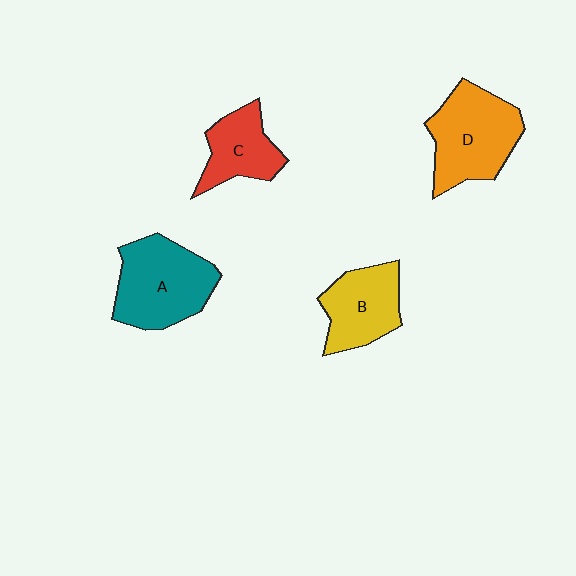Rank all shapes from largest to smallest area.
From largest to smallest: A (teal), D (orange), B (yellow), C (red).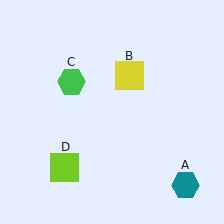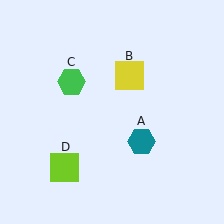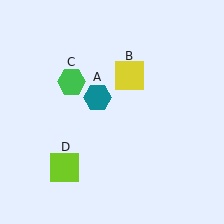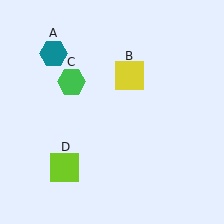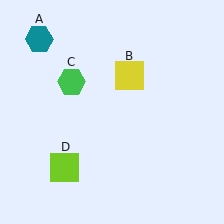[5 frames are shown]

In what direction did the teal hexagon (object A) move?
The teal hexagon (object A) moved up and to the left.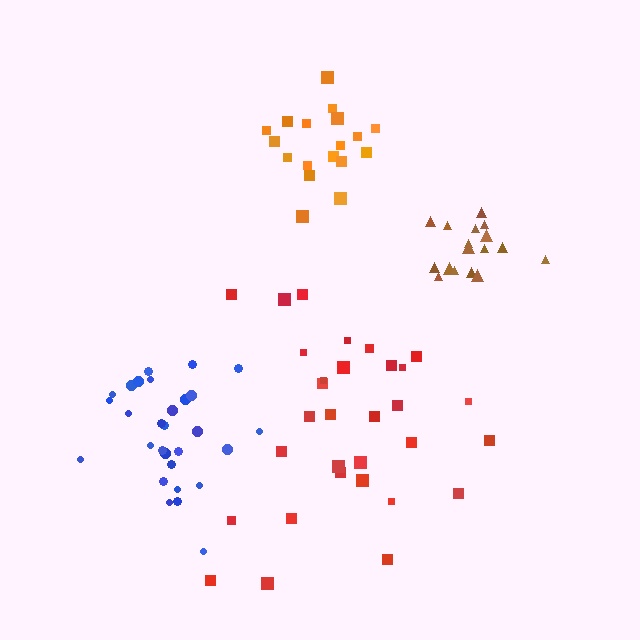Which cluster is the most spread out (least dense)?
Red.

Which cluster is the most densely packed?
Brown.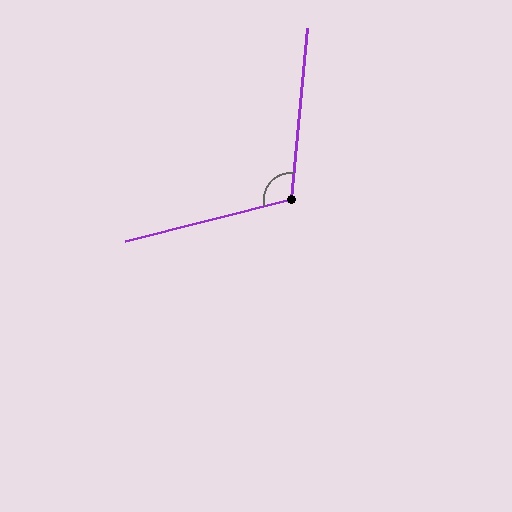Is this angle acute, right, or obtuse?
It is obtuse.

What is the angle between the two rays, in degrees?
Approximately 110 degrees.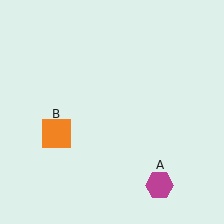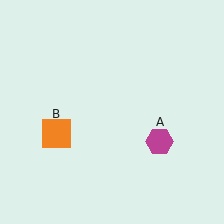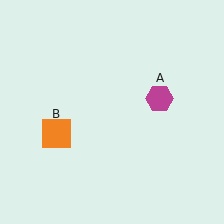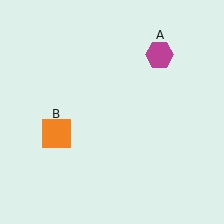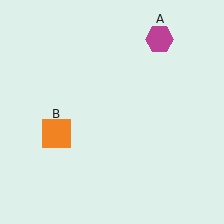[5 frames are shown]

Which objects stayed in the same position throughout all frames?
Orange square (object B) remained stationary.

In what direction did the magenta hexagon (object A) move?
The magenta hexagon (object A) moved up.